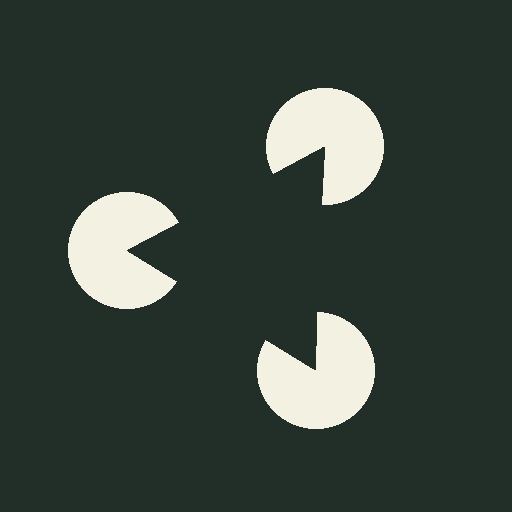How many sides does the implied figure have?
3 sides.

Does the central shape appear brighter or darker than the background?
It typically appears slightly darker than the background, even though no actual brightness change is drawn.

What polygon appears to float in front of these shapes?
An illusory triangle — its edges are inferred from the aligned wedge cuts in the pac-man discs, not physically drawn.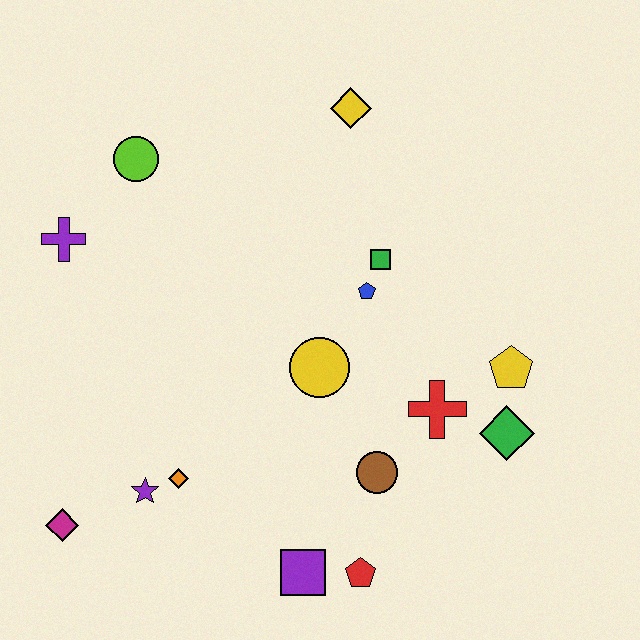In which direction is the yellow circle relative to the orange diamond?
The yellow circle is to the right of the orange diamond.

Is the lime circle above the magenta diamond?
Yes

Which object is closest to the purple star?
The orange diamond is closest to the purple star.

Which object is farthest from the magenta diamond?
The yellow diamond is farthest from the magenta diamond.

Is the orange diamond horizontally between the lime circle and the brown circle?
Yes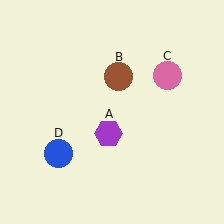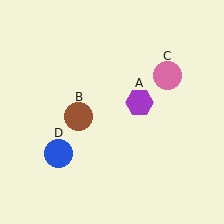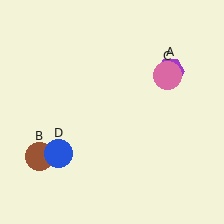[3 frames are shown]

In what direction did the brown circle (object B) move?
The brown circle (object B) moved down and to the left.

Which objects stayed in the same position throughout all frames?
Pink circle (object C) and blue circle (object D) remained stationary.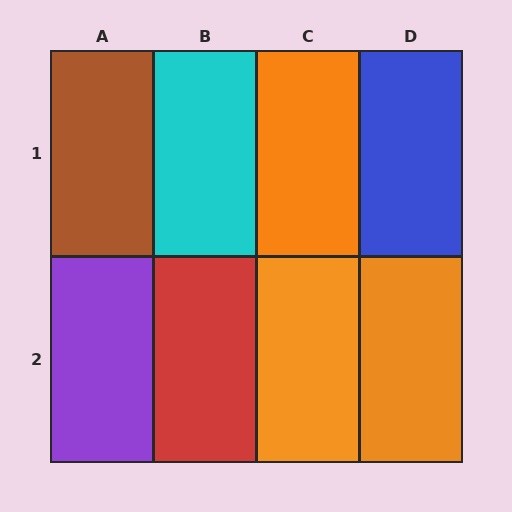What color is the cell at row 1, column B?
Cyan.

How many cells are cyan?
1 cell is cyan.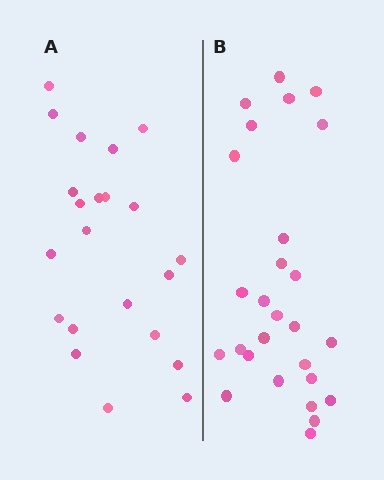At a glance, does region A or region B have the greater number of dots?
Region B (the right region) has more dots.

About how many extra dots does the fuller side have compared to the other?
Region B has about 5 more dots than region A.